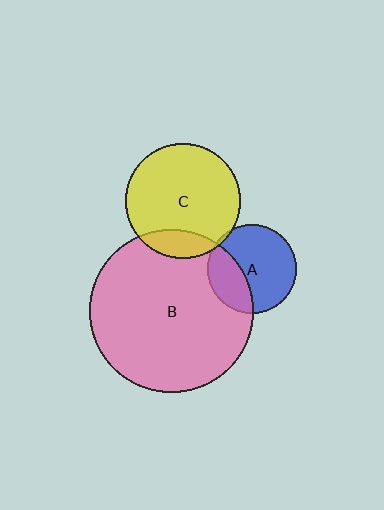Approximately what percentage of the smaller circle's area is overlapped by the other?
Approximately 5%.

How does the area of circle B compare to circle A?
Approximately 3.4 times.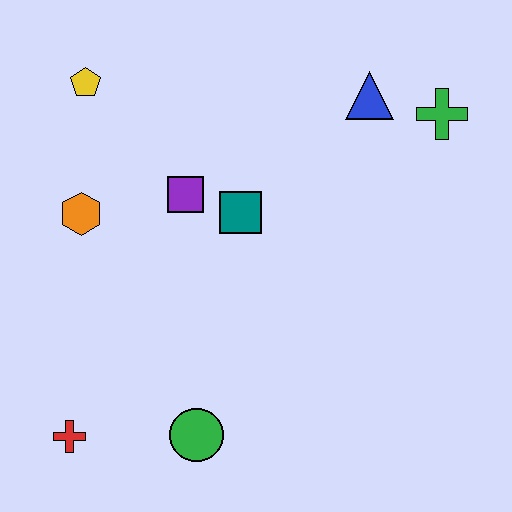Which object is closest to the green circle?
The red cross is closest to the green circle.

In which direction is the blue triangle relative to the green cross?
The blue triangle is to the left of the green cross.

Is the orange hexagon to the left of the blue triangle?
Yes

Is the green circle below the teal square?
Yes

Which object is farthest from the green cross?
The red cross is farthest from the green cross.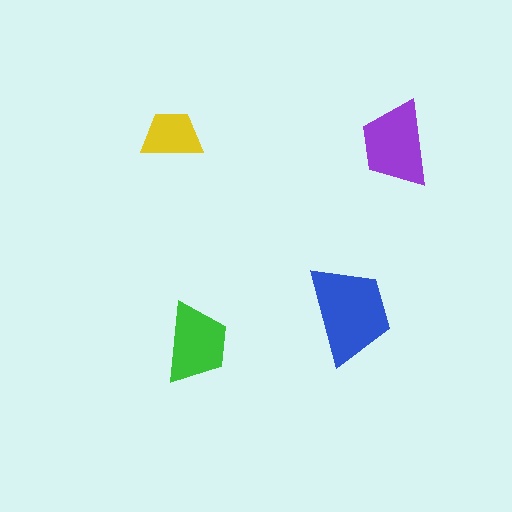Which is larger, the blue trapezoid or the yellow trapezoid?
The blue one.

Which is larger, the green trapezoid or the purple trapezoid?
The purple one.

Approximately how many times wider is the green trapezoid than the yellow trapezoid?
About 1.5 times wider.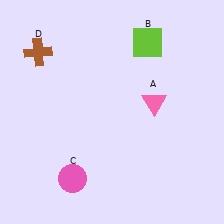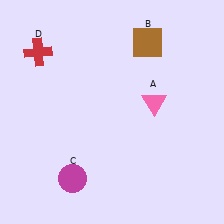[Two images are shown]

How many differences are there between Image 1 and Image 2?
There are 3 differences between the two images.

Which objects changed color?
B changed from lime to brown. C changed from pink to magenta. D changed from brown to red.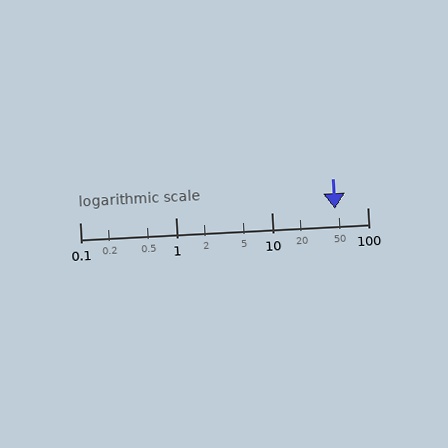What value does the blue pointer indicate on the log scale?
The pointer indicates approximately 46.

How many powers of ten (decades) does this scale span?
The scale spans 3 decades, from 0.1 to 100.